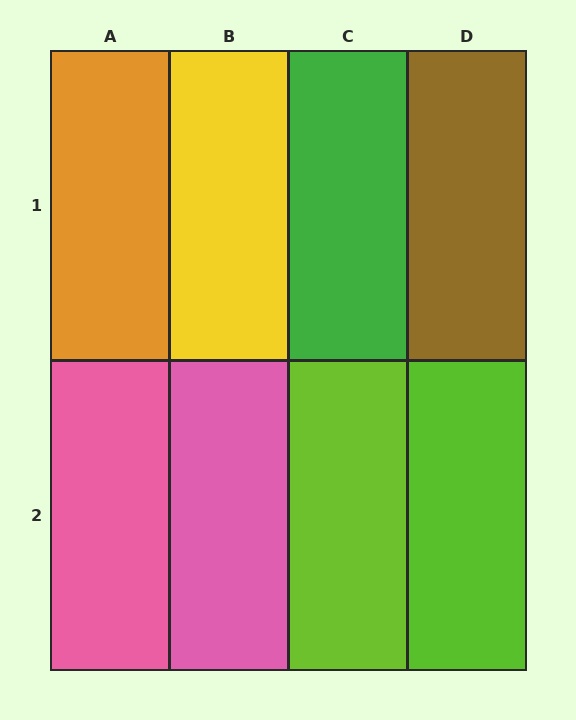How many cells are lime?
2 cells are lime.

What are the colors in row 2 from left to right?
Pink, pink, lime, lime.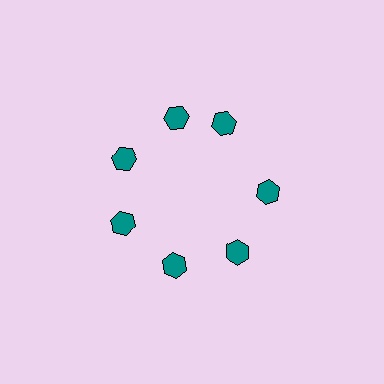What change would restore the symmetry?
The symmetry would be restored by rotating it back into even spacing with its neighbors so that all 7 hexagons sit at equal angles and equal distance from the center.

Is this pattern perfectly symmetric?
No. The 7 teal hexagons are arranged in a ring, but one element near the 1 o'clock position is rotated out of alignment along the ring, breaking the 7-fold rotational symmetry.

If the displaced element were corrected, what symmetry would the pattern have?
It would have 7-fold rotational symmetry — the pattern would map onto itself every 51 degrees.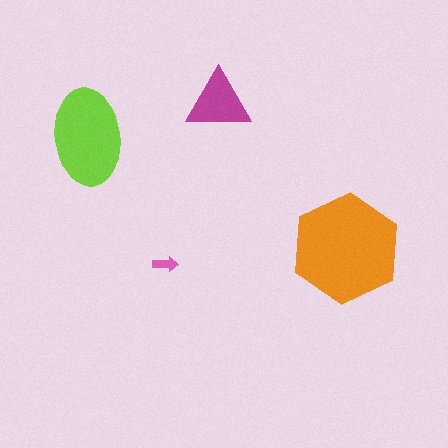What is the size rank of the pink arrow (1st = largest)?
4th.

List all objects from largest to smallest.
The orange hexagon, the lime ellipse, the magenta triangle, the pink arrow.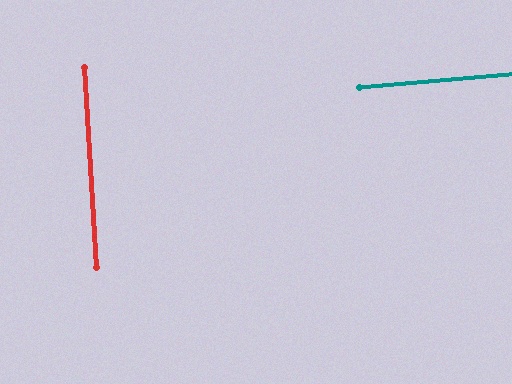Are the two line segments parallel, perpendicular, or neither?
Perpendicular — they meet at approximately 89°.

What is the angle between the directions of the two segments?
Approximately 89 degrees.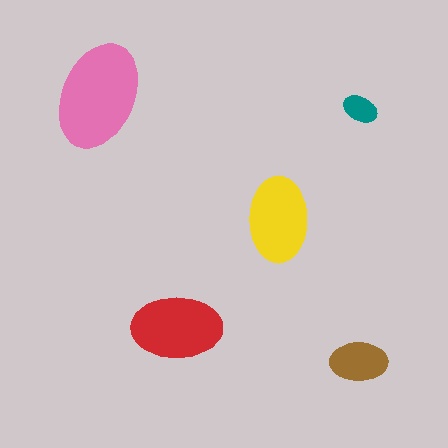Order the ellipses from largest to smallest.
the pink one, the red one, the yellow one, the brown one, the teal one.